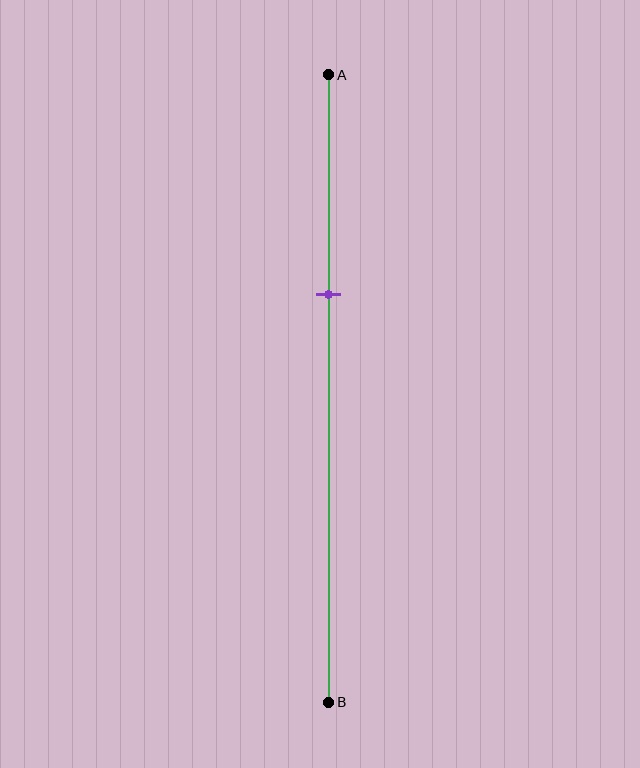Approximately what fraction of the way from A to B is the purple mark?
The purple mark is approximately 35% of the way from A to B.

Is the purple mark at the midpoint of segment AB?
No, the mark is at about 35% from A, not at the 50% midpoint.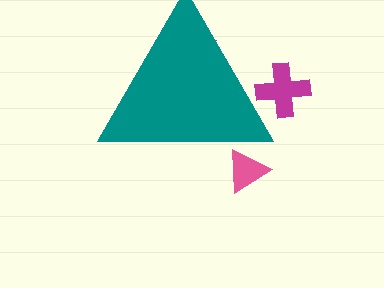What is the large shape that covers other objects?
A teal triangle.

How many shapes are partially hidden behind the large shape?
3 shapes are partially hidden.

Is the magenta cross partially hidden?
Yes, the magenta cross is partially hidden behind the teal triangle.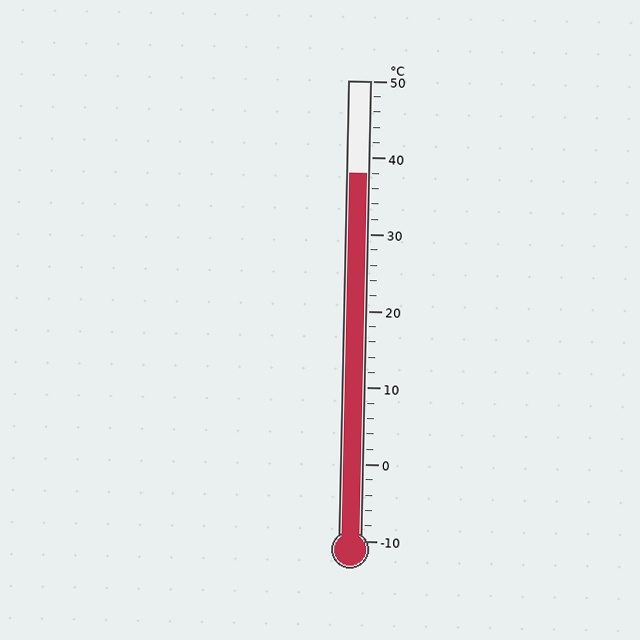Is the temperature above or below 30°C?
The temperature is above 30°C.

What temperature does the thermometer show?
The thermometer shows approximately 38°C.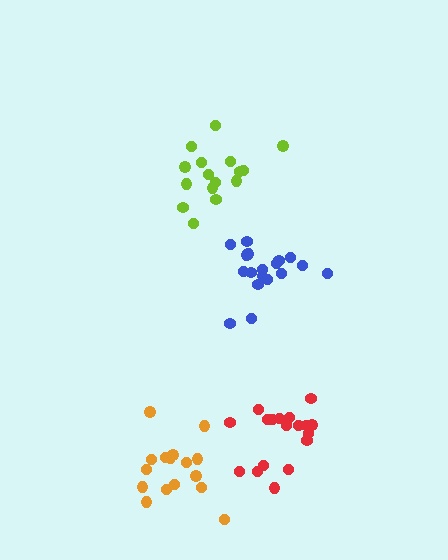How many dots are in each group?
Group 1: 16 dots, Group 2: 18 dots, Group 3: 16 dots, Group 4: 18 dots (68 total).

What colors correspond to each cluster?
The clusters are colored: orange, red, lime, blue.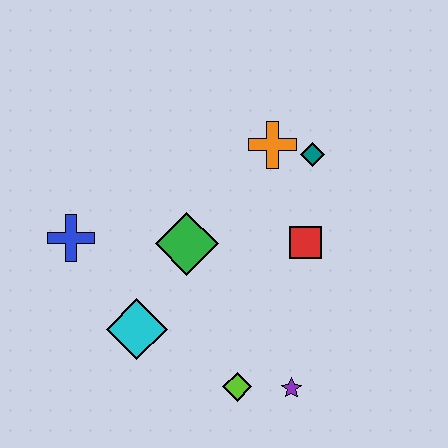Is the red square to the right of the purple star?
Yes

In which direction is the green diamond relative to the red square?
The green diamond is to the left of the red square.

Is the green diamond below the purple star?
No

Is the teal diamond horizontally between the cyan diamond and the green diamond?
No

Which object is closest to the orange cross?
The teal diamond is closest to the orange cross.